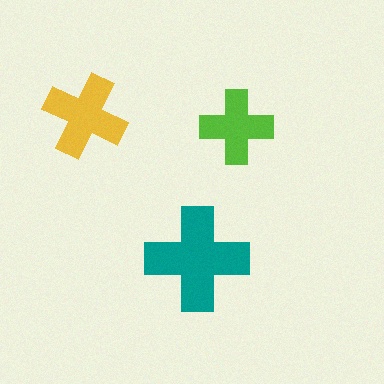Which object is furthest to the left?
The yellow cross is leftmost.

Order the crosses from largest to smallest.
the teal one, the yellow one, the lime one.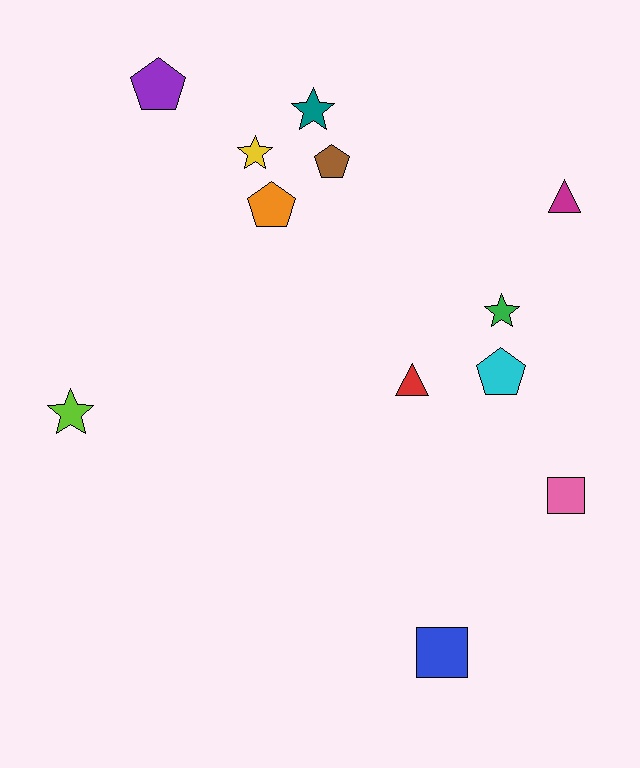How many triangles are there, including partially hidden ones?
There are 2 triangles.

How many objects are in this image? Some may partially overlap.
There are 12 objects.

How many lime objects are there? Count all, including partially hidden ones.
There is 1 lime object.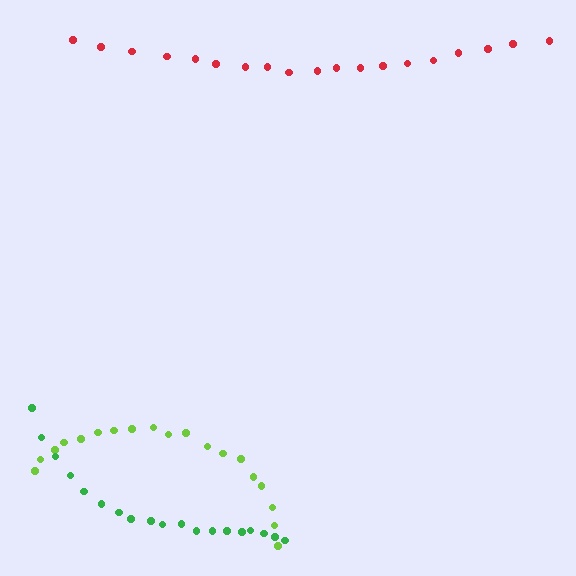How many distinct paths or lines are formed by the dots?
There are 3 distinct paths.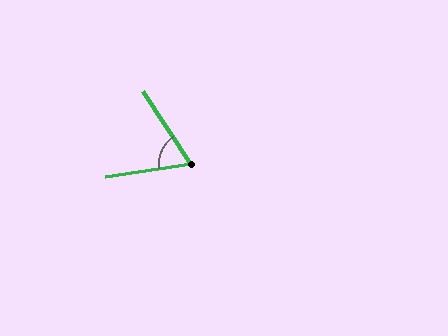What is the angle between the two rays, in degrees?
Approximately 65 degrees.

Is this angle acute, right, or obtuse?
It is acute.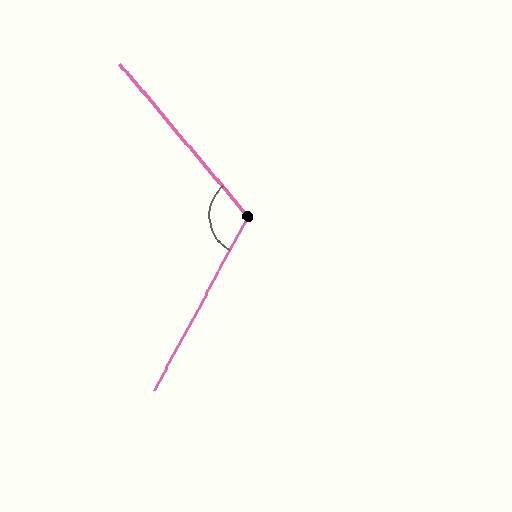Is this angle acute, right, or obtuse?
It is obtuse.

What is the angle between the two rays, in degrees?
Approximately 112 degrees.